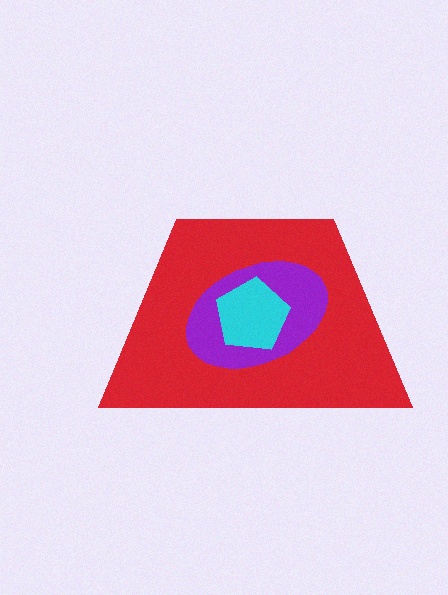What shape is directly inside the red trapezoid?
The purple ellipse.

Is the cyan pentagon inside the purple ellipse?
Yes.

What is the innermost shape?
The cyan pentagon.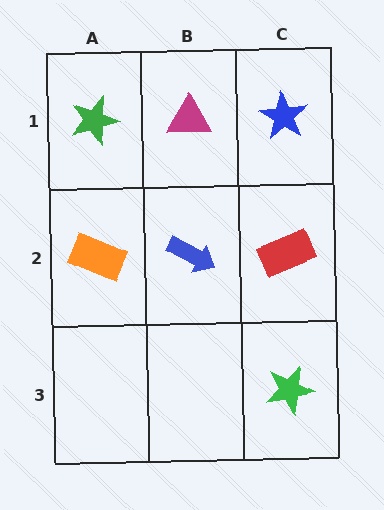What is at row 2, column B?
A blue arrow.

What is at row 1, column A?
A green star.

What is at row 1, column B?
A magenta triangle.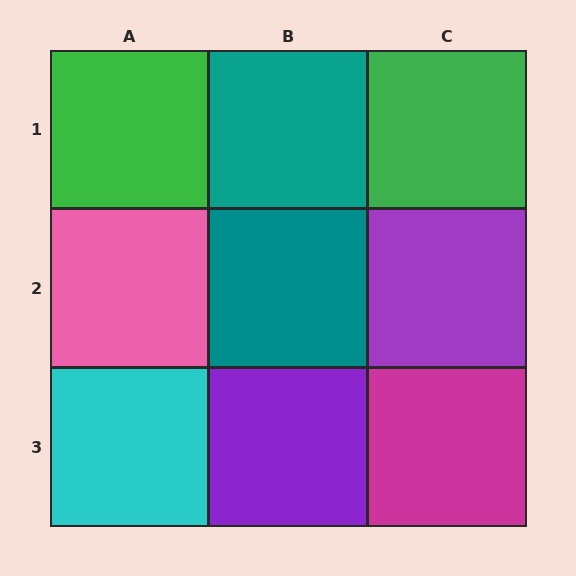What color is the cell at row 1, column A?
Green.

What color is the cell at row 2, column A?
Pink.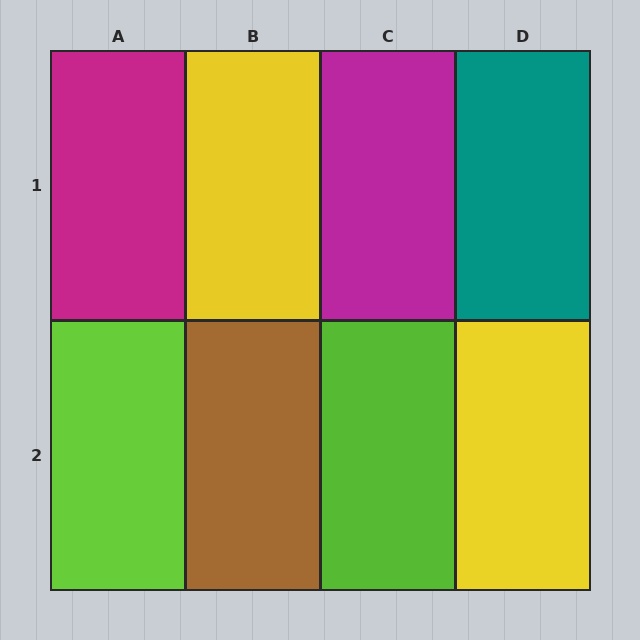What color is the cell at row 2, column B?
Brown.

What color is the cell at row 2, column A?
Lime.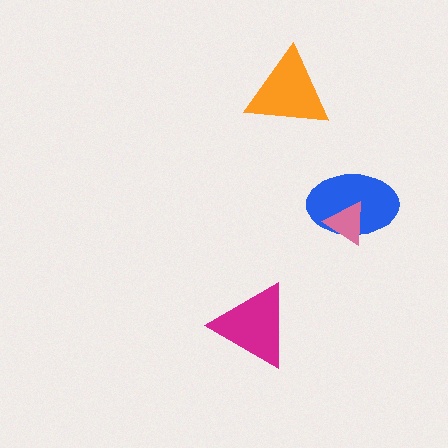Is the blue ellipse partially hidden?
Yes, it is partially covered by another shape.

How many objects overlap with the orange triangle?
0 objects overlap with the orange triangle.